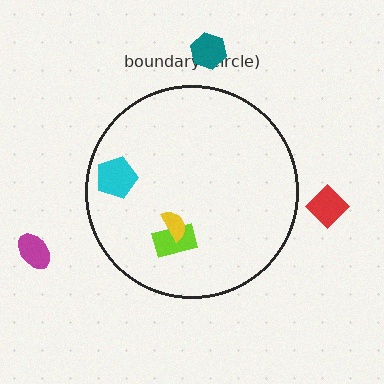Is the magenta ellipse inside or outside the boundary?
Outside.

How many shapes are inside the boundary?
3 inside, 3 outside.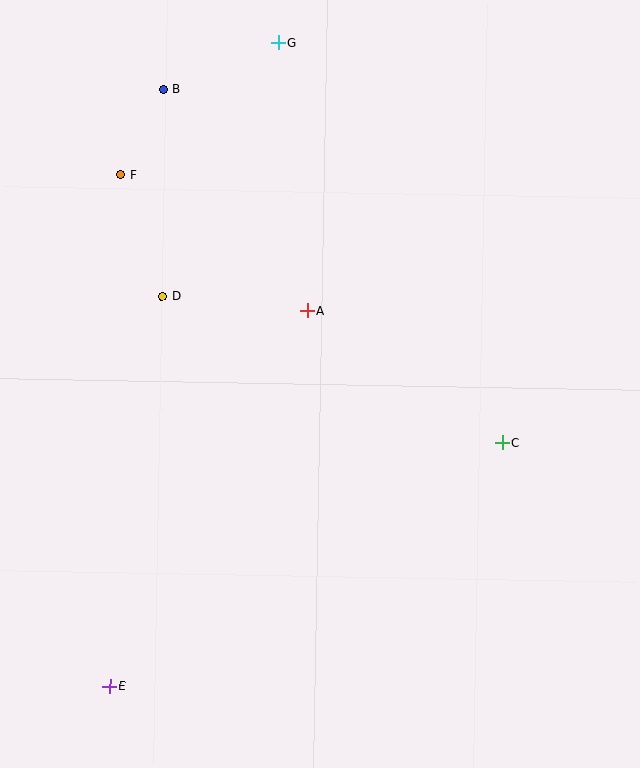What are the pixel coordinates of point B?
Point B is at (164, 89).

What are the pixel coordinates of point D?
Point D is at (162, 296).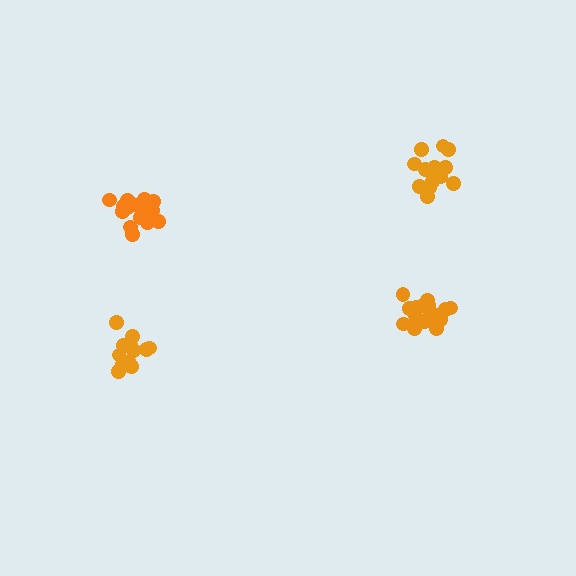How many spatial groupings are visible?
There are 4 spatial groupings.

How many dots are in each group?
Group 1: 18 dots, Group 2: 18 dots, Group 3: 13 dots, Group 4: 13 dots (62 total).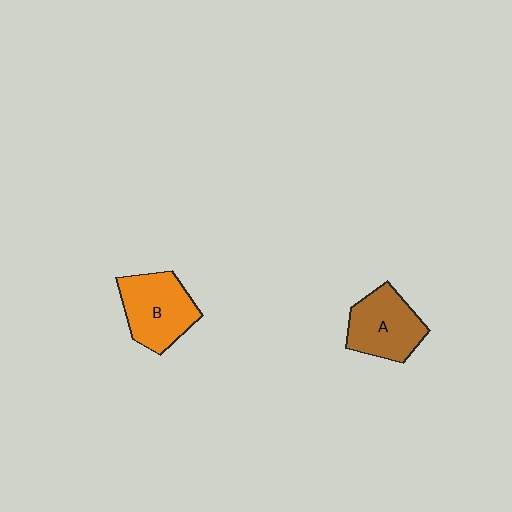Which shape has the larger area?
Shape B (orange).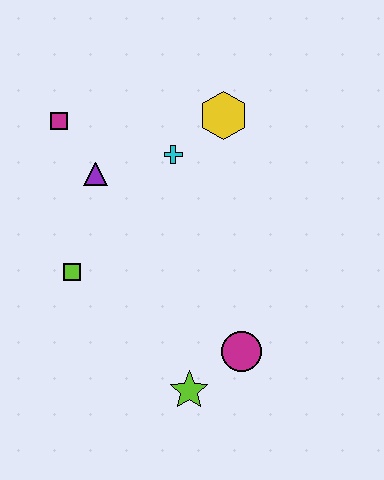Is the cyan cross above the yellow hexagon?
No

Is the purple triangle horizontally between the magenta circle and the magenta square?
Yes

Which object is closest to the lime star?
The magenta circle is closest to the lime star.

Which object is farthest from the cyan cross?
The lime star is farthest from the cyan cross.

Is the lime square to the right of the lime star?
No